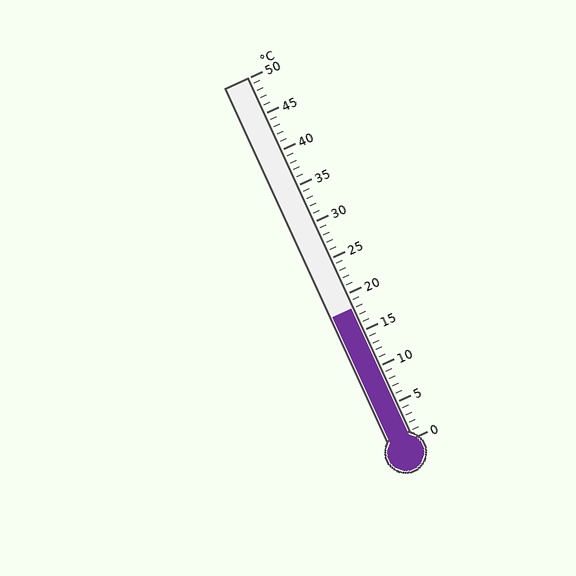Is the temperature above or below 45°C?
The temperature is below 45°C.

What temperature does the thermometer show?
The thermometer shows approximately 18°C.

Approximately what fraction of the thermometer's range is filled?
The thermometer is filled to approximately 35% of its range.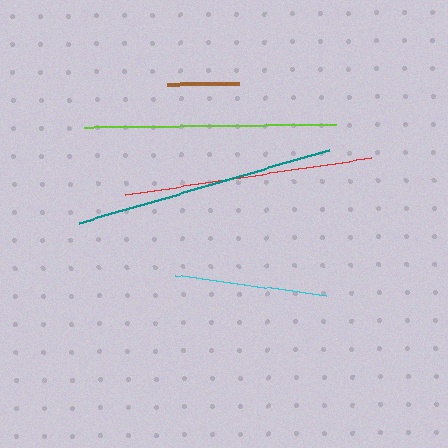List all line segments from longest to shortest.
From longest to shortest: teal, lime, red, cyan, brown.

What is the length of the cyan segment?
The cyan segment is approximately 152 pixels long.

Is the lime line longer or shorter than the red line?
The lime line is longer than the red line.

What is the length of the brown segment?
The brown segment is approximately 72 pixels long.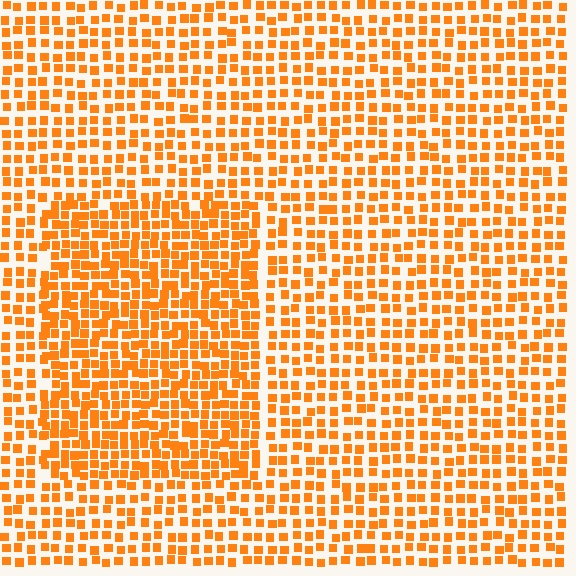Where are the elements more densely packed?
The elements are more densely packed inside the rectangle boundary.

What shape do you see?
I see a rectangle.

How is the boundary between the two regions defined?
The boundary is defined by a change in element density (approximately 1.6x ratio). All elements are the same color, size, and shape.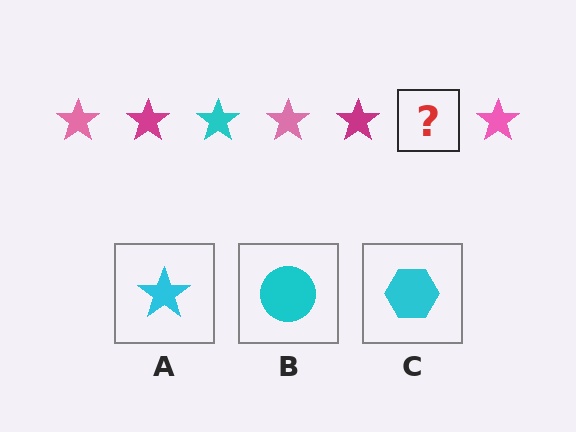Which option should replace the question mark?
Option A.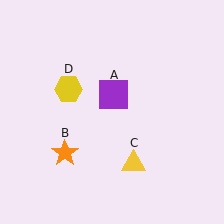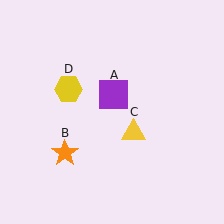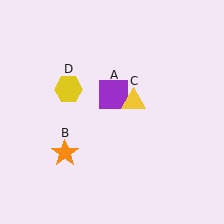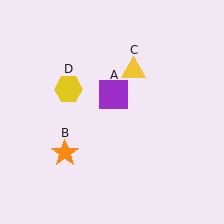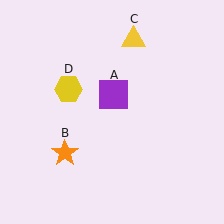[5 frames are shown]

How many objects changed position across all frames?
1 object changed position: yellow triangle (object C).